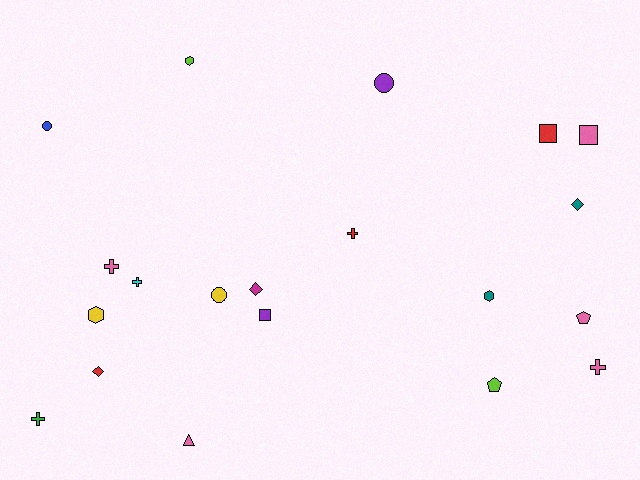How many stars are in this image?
There are no stars.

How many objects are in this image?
There are 20 objects.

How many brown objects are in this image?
There are no brown objects.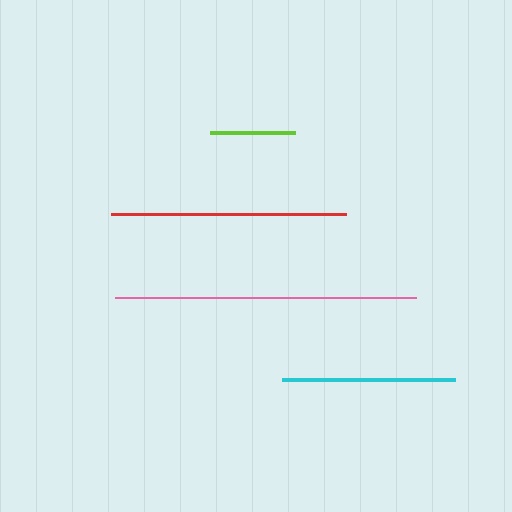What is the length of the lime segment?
The lime segment is approximately 85 pixels long.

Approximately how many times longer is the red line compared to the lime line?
The red line is approximately 2.8 times the length of the lime line.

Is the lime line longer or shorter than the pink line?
The pink line is longer than the lime line.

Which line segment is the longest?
The pink line is the longest at approximately 301 pixels.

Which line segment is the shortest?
The lime line is the shortest at approximately 85 pixels.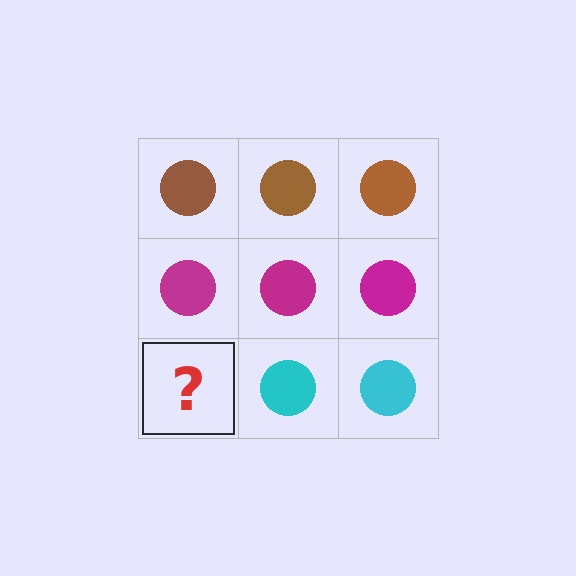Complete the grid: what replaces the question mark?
The question mark should be replaced with a cyan circle.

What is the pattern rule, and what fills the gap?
The rule is that each row has a consistent color. The gap should be filled with a cyan circle.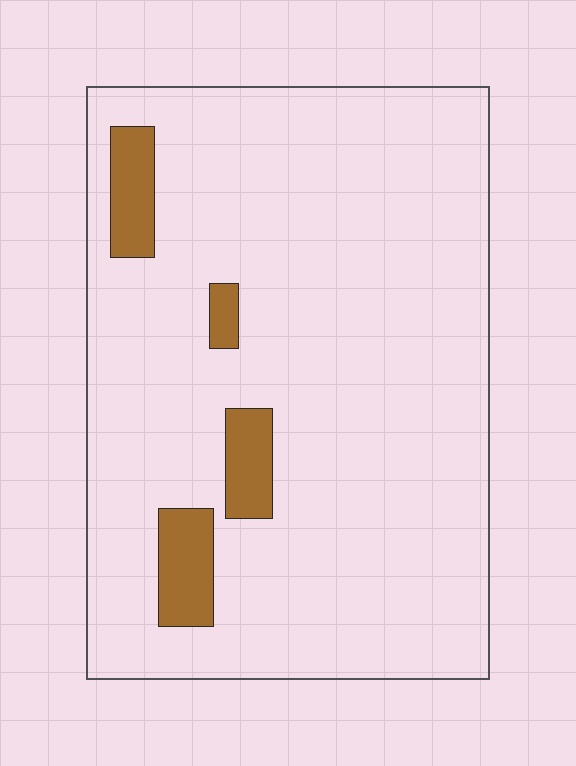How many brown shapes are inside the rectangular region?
4.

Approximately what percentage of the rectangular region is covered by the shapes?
Approximately 10%.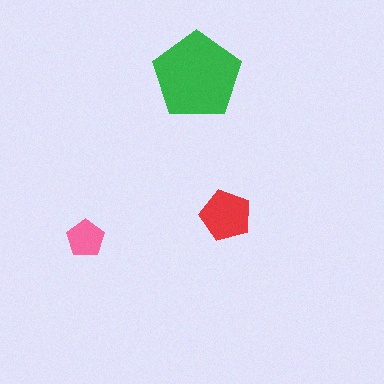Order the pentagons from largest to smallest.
the green one, the red one, the pink one.